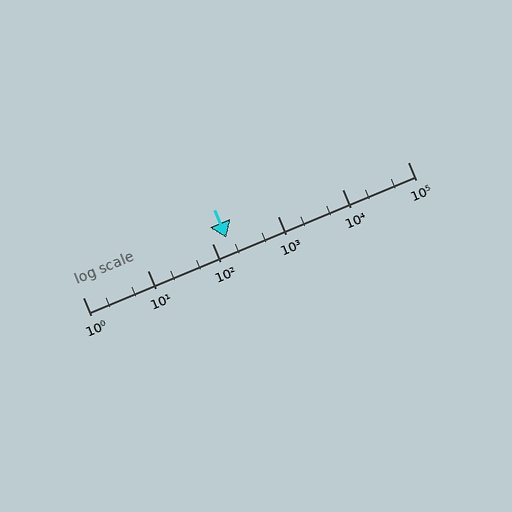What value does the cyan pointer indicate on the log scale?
The pointer indicates approximately 160.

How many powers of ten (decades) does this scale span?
The scale spans 5 decades, from 1 to 100000.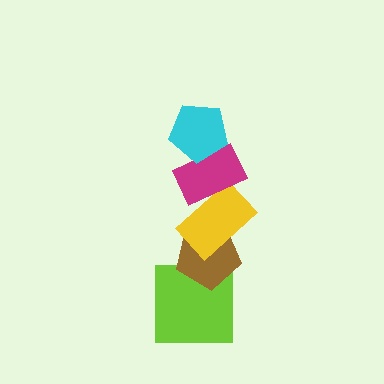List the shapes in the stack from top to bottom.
From top to bottom: the cyan pentagon, the magenta rectangle, the yellow rectangle, the brown pentagon, the lime square.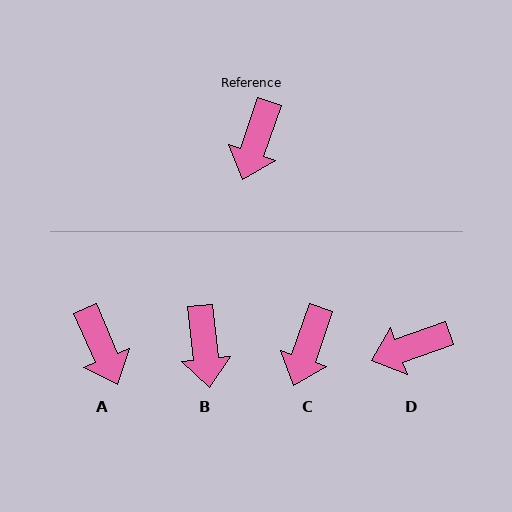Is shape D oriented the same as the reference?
No, it is off by about 51 degrees.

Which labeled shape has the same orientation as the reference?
C.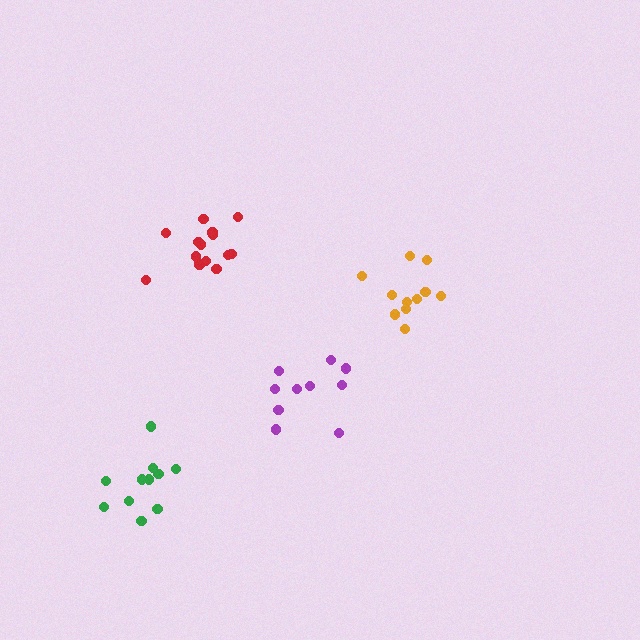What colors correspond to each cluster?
The clusters are colored: green, orange, purple, red.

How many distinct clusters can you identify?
There are 4 distinct clusters.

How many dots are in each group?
Group 1: 11 dots, Group 2: 11 dots, Group 3: 10 dots, Group 4: 14 dots (46 total).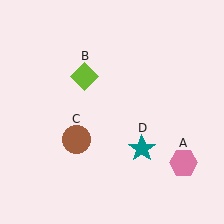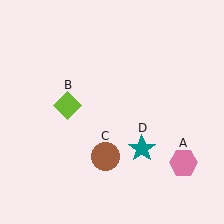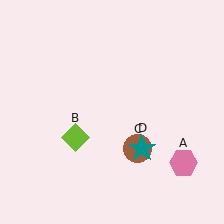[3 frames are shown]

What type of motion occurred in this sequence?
The lime diamond (object B), brown circle (object C) rotated counterclockwise around the center of the scene.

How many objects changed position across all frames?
2 objects changed position: lime diamond (object B), brown circle (object C).